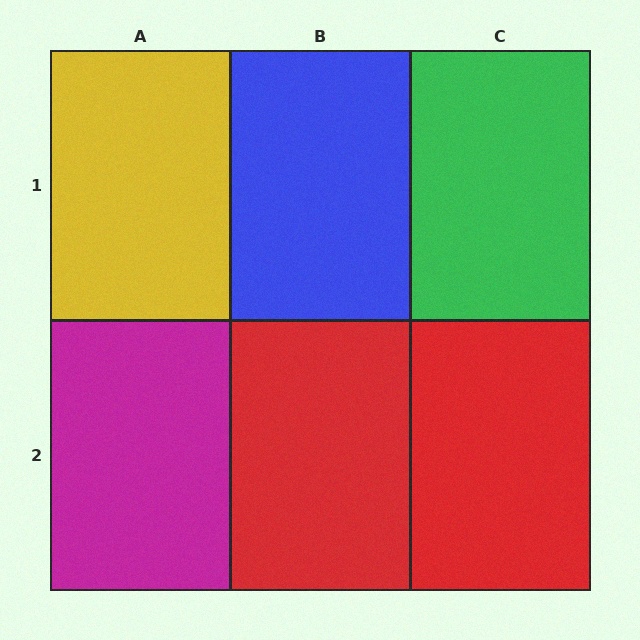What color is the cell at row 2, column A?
Magenta.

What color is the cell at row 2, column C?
Red.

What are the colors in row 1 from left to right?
Yellow, blue, green.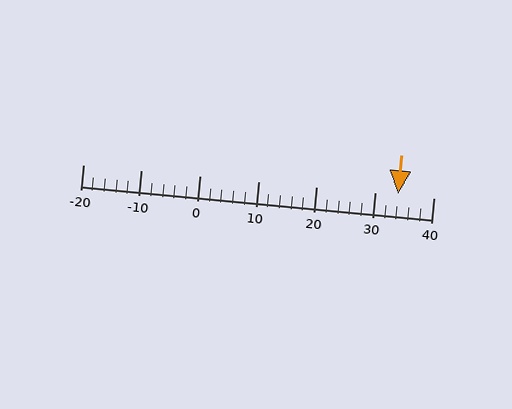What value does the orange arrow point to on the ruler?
The orange arrow points to approximately 34.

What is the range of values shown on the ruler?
The ruler shows values from -20 to 40.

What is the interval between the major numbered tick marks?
The major tick marks are spaced 10 units apart.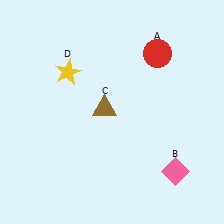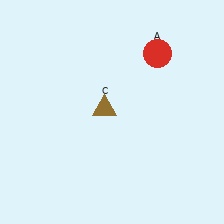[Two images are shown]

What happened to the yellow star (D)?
The yellow star (D) was removed in Image 2. It was in the top-left area of Image 1.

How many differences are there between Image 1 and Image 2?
There are 2 differences between the two images.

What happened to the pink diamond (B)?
The pink diamond (B) was removed in Image 2. It was in the bottom-right area of Image 1.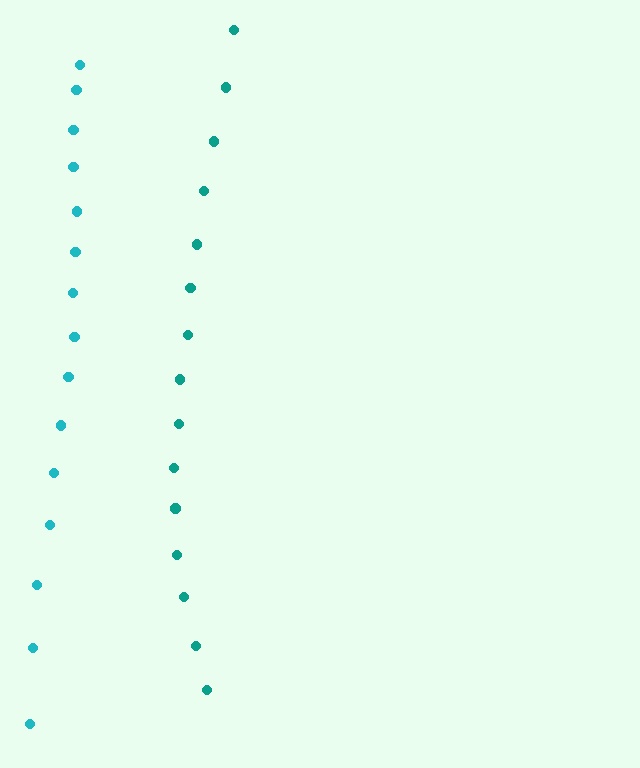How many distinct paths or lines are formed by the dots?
There are 2 distinct paths.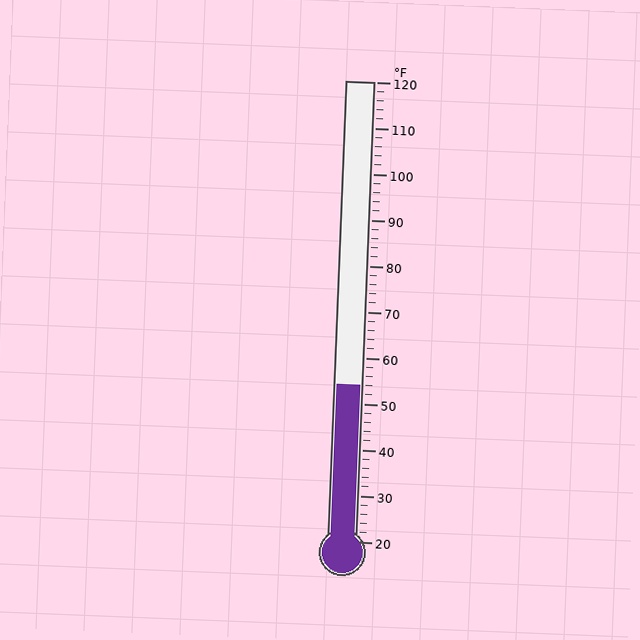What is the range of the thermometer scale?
The thermometer scale ranges from 20°F to 120°F.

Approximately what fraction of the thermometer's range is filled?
The thermometer is filled to approximately 35% of its range.